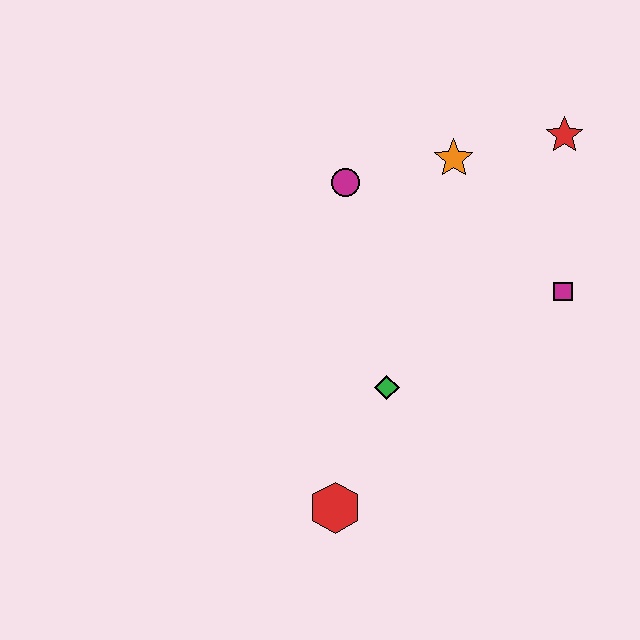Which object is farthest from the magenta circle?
The red hexagon is farthest from the magenta circle.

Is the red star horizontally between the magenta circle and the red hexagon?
No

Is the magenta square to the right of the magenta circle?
Yes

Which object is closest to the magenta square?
The red star is closest to the magenta square.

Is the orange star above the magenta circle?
Yes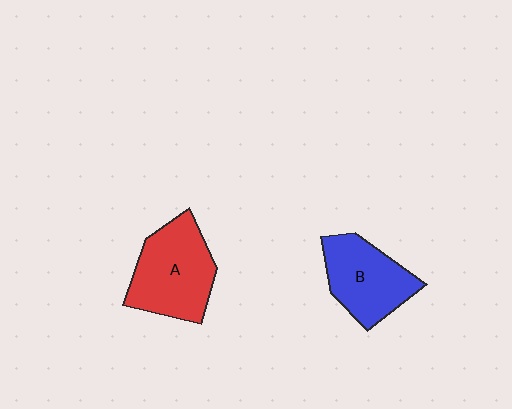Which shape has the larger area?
Shape A (red).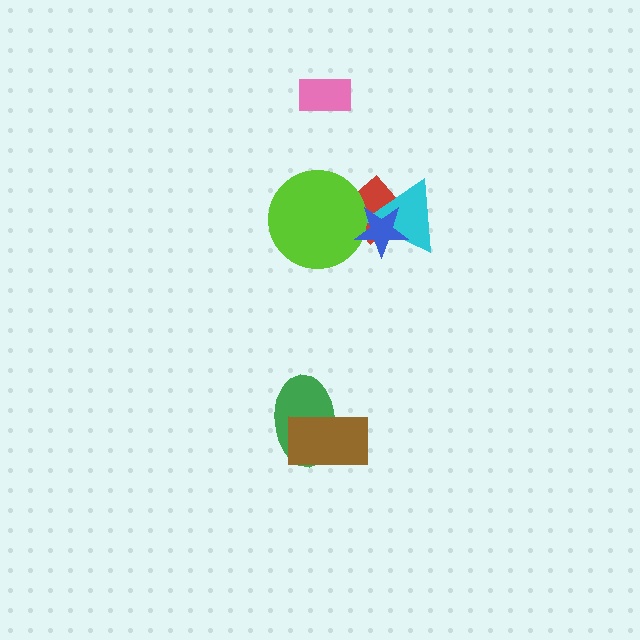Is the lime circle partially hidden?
Yes, it is partially covered by another shape.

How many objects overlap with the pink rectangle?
0 objects overlap with the pink rectangle.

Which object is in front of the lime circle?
The blue star is in front of the lime circle.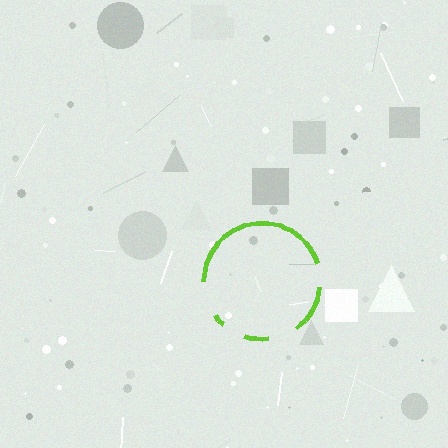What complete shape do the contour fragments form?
The contour fragments form a circle.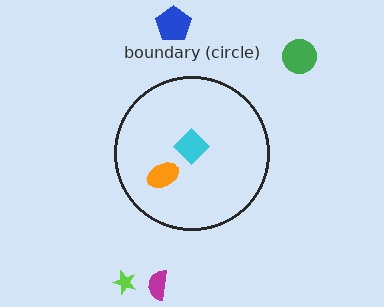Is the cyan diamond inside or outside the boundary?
Inside.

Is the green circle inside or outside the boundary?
Outside.